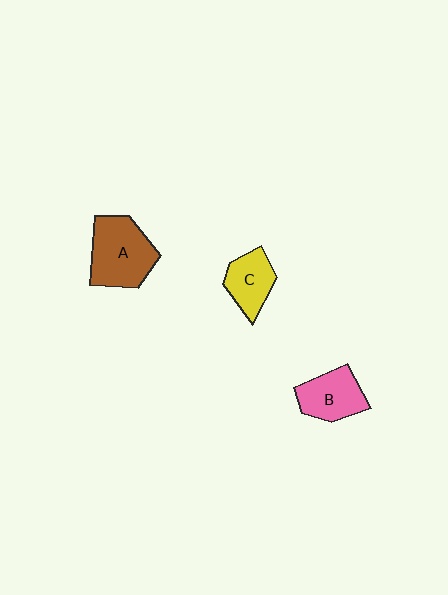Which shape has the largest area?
Shape A (brown).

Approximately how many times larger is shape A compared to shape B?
Approximately 1.4 times.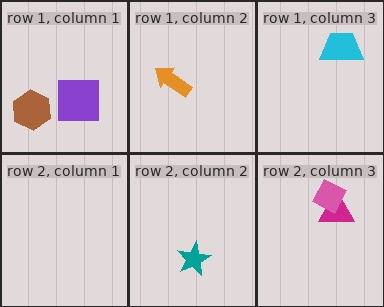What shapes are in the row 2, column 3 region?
The magenta triangle, the pink diamond.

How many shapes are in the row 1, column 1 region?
2.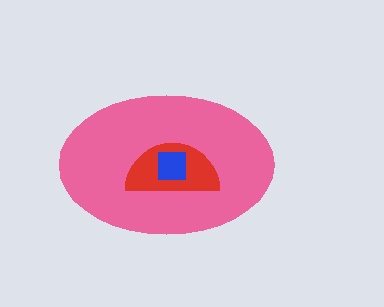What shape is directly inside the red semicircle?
The blue square.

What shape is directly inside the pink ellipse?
The red semicircle.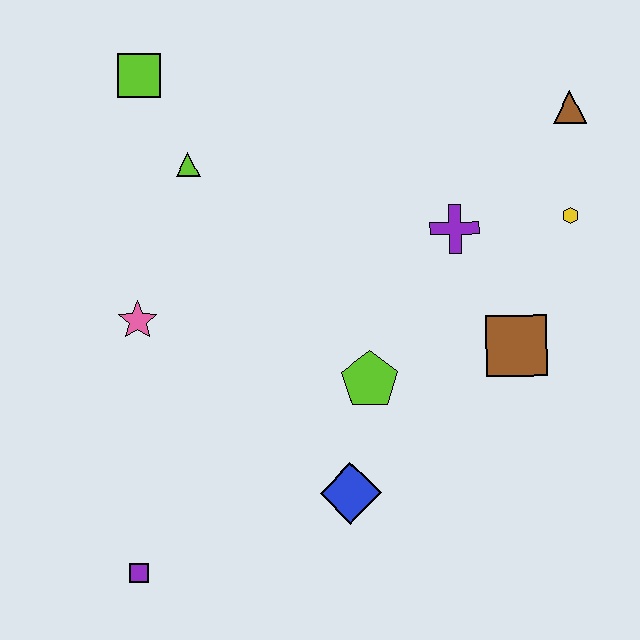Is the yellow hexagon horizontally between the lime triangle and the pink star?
No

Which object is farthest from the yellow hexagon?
The purple square is farthest from the yellow hexagon.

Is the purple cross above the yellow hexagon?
No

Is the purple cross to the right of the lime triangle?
Yes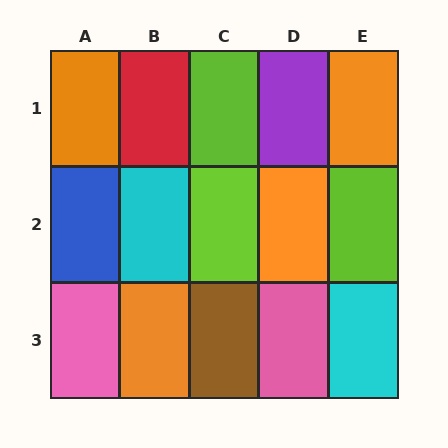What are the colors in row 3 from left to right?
Pink, orange, brown, pink, cyan.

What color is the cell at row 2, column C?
Lime.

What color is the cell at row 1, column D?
Purple.